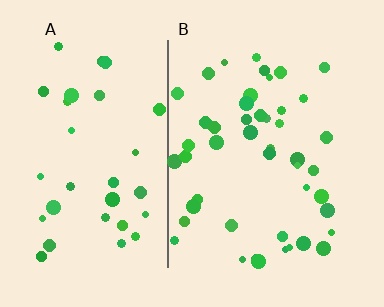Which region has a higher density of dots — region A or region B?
B (the right).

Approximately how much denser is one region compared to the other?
Approximately 1.4× — region B over region A.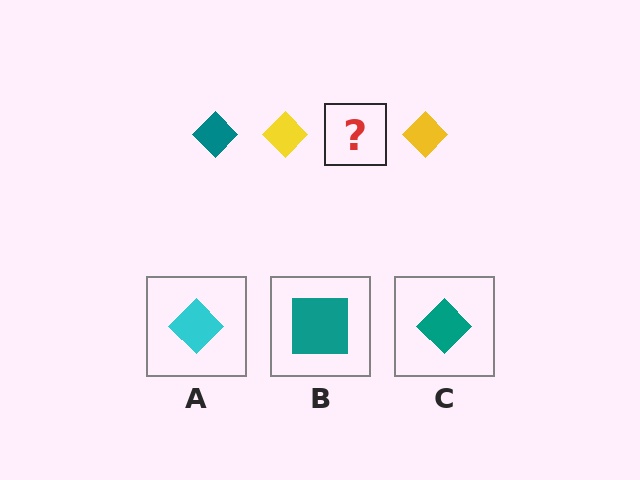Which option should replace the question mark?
Option C.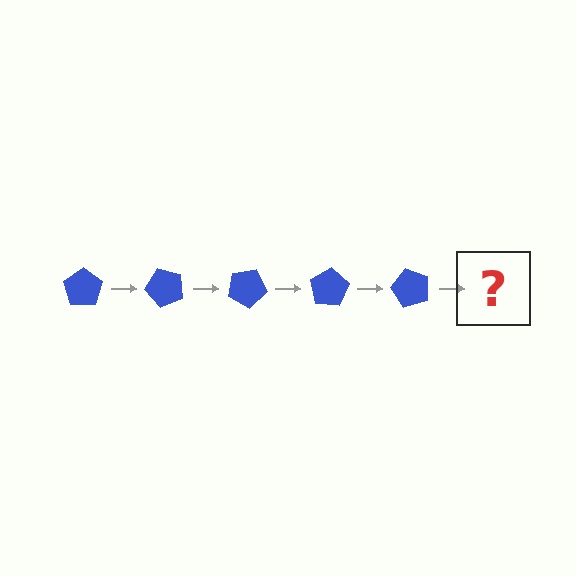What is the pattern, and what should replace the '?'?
The pattern is that the pentagon rotates 50 degrees each step. The '?' should be a blue pentagon rotated 250 degrees.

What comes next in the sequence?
The next element should be a blue pentagon rotated 250 degrees.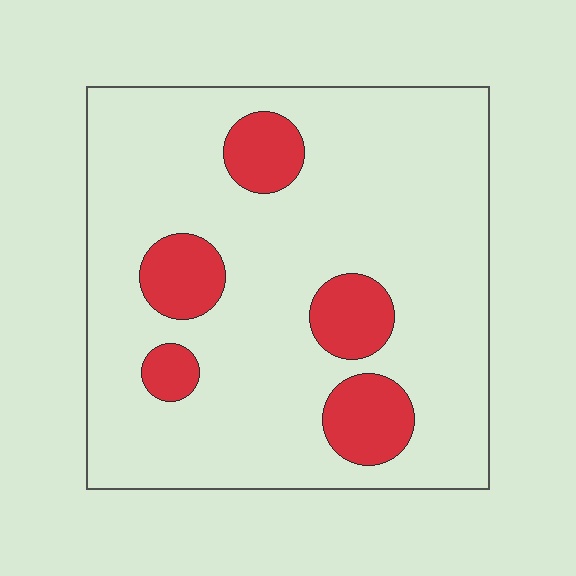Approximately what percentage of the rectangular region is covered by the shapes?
Approximately 15%.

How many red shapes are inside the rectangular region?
5.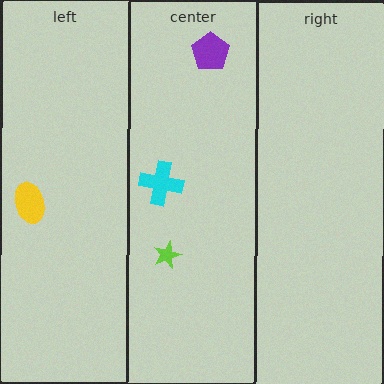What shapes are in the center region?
The cyan cross, the purple pentagon, the lime star.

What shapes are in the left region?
The yellow ellipse.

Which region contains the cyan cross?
The center region.